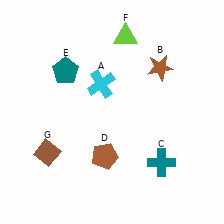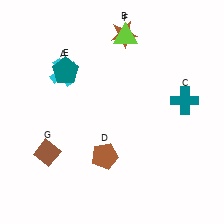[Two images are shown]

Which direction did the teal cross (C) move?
The teal cross (C) moved up.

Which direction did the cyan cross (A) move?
The cyan cross (A) moved left.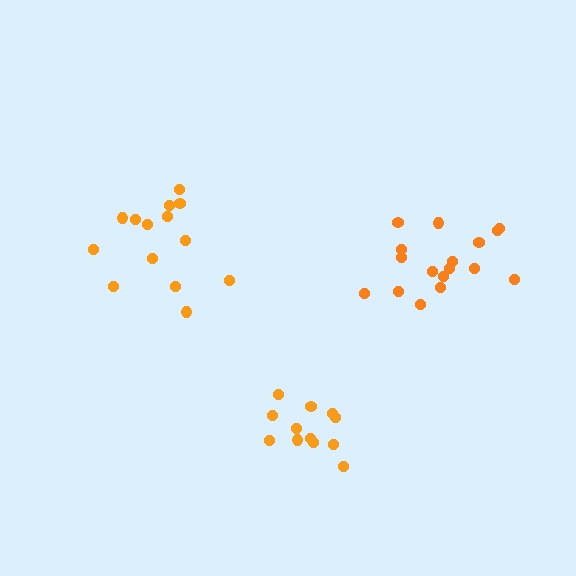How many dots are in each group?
Group 1: 12 dots, Group 2: 14 dots, Group 3: 17 dots (43 total).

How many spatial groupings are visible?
There are 3 spatial groupings.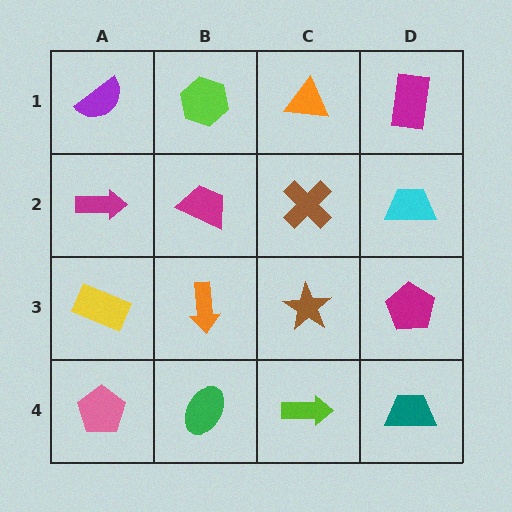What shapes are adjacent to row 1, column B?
A magenta trapezoid (row 2, column B), a purple semicircle (row 1, column A), an orange triangle (row 1, column C).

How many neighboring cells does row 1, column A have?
2.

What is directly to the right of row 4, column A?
A green ellipse.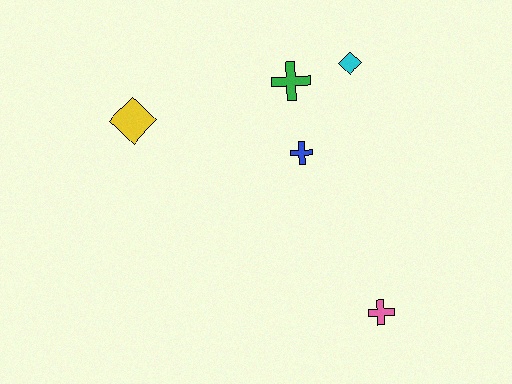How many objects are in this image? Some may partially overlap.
There are 5 objects.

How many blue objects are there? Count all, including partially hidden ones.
There is 1 blue object.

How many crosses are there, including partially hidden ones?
There are 3 crosses.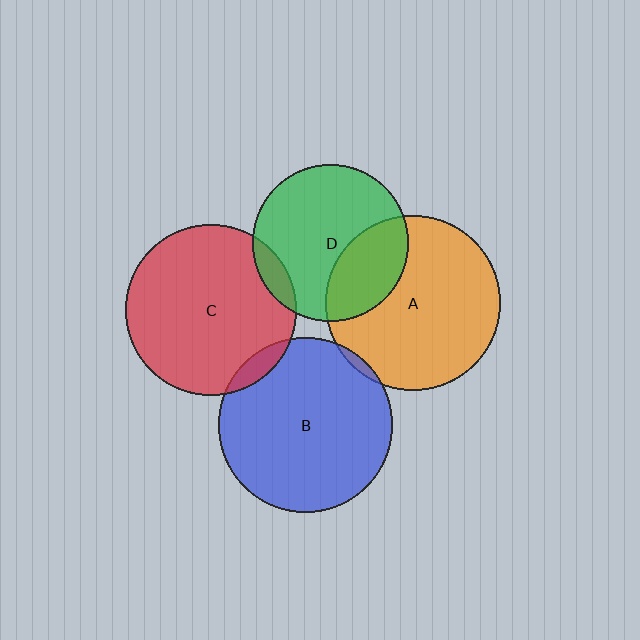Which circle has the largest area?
Circle A (orange).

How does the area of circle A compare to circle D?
Approximately 1.3 times.